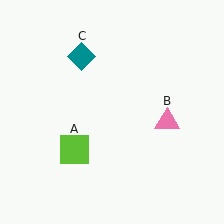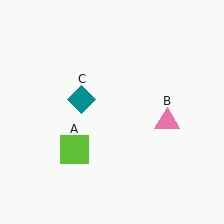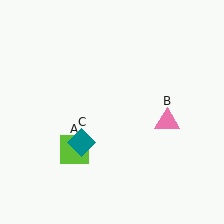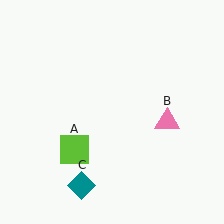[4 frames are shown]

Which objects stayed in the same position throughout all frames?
Lime square (object A) and pink triangle (object B) remained stationary.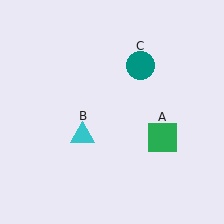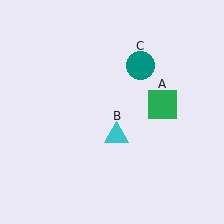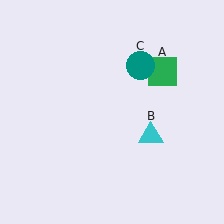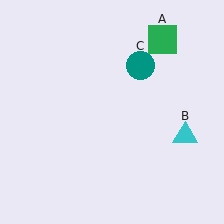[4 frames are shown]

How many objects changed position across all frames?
2 objects changed position: green square (object A), cyan triangle (object B).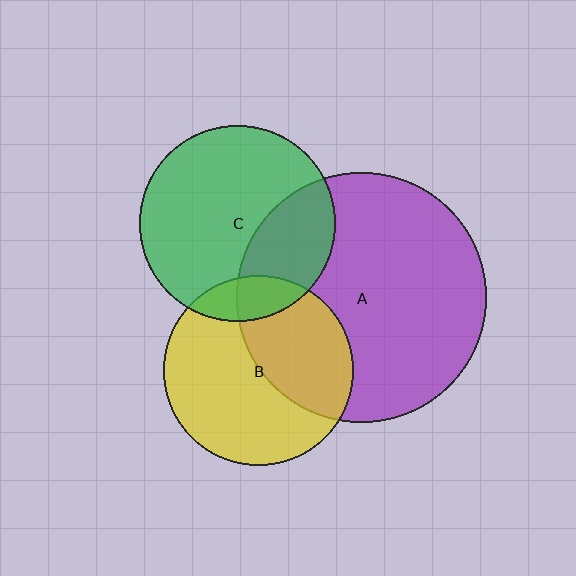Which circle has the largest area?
Circle A (purple).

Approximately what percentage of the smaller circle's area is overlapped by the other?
Approximately 40%.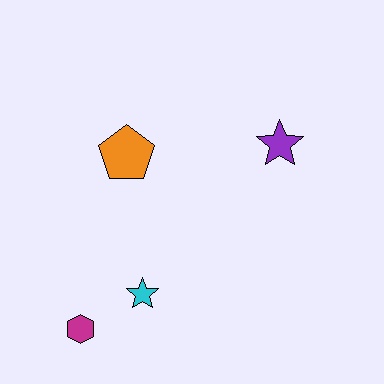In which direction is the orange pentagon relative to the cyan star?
The orange pentagon is above the cyan star.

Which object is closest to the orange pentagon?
The cyan star is closest to the orange pentagon.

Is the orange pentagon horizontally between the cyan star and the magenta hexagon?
Yes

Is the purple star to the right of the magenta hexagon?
Yes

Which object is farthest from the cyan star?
The purple star is farthest from the cyan star.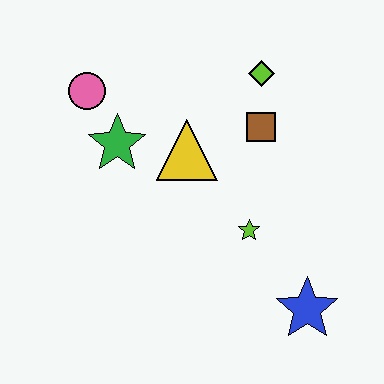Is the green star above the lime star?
Yes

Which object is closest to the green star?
The pink circle is closest to the green star.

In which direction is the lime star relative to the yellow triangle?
The lime star is below the yellow triangle.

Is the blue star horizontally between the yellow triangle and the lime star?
No